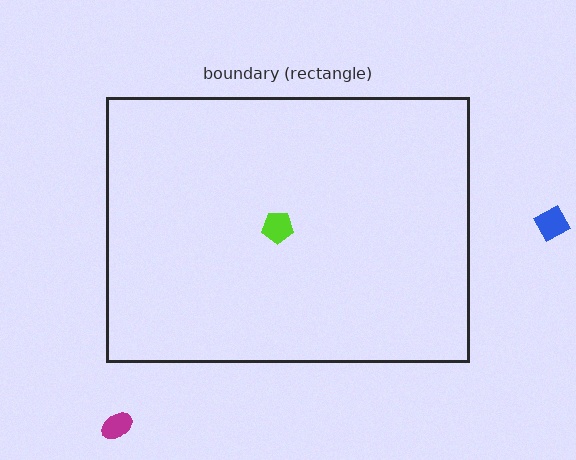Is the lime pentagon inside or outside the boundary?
Inside.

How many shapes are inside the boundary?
1 inside, 2 outside.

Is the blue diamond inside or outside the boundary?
Outside.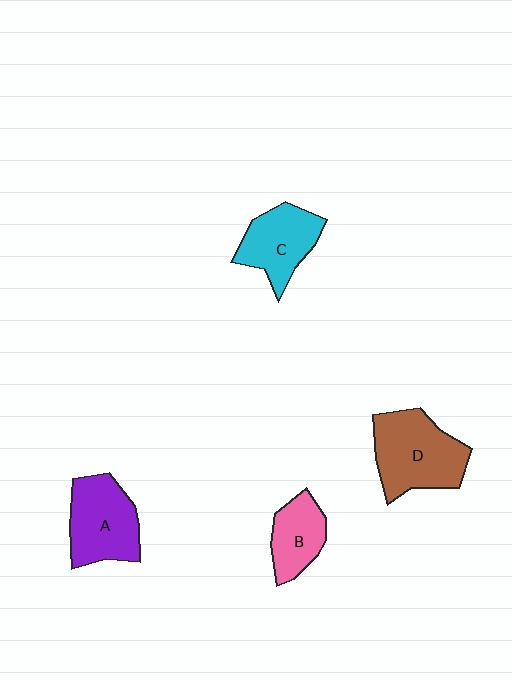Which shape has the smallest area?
Shape B (pink).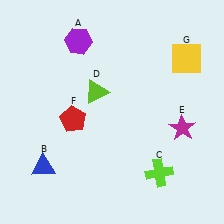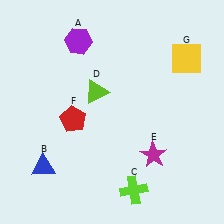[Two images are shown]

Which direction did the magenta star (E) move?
The magenta star (E) moved left.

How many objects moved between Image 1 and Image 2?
2 objects moved between the two images.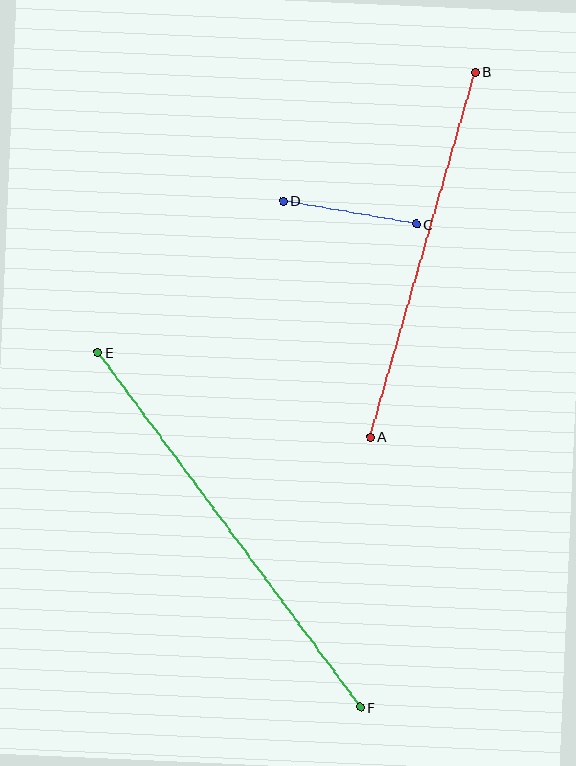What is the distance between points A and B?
The distance is approximately 380 pixels.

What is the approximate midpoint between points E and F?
The midpoint is at approximately (229, 530) pixels.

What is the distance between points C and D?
The distance is approximately 135 pixels.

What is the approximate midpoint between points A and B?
The midpoint is at approximately (423, 255) pixels.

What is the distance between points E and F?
The distance is approximately 441 pixels.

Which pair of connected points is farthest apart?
Points E and F are farthest apart.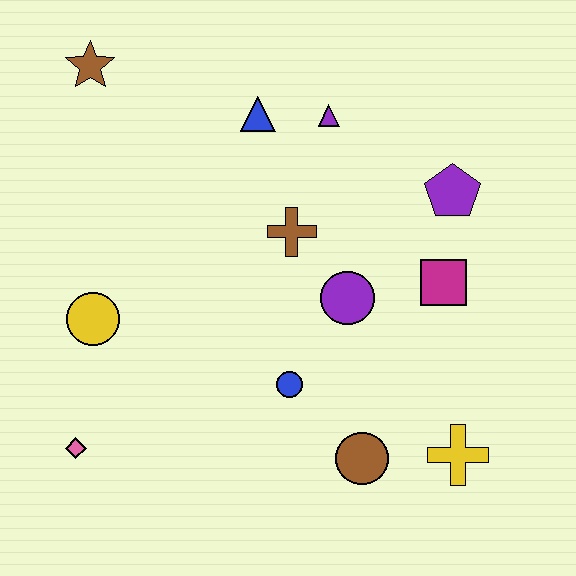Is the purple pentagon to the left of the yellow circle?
No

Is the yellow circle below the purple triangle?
Yes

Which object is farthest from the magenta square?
The brown star is farthest from the magenta square.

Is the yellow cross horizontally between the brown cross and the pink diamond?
No